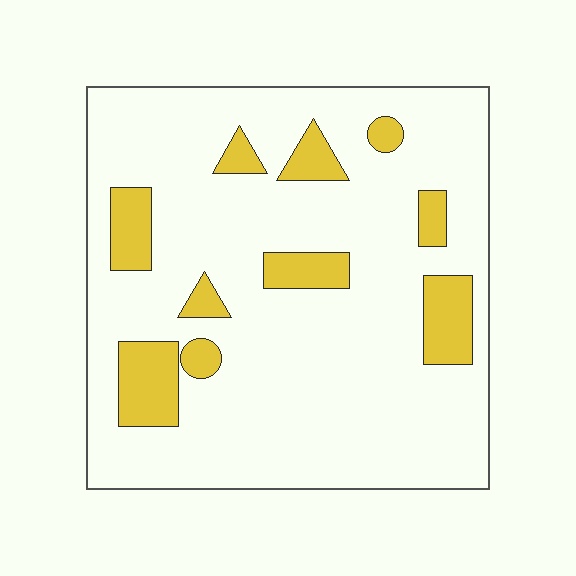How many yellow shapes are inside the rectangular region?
10.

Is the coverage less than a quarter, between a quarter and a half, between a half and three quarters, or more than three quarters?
Less than a quarter.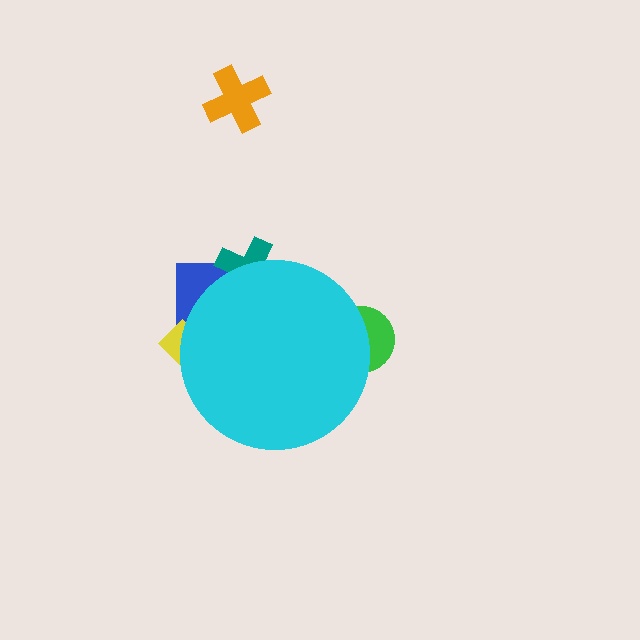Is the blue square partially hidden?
Yes, the blue square is partially hidden behind the cyan circle.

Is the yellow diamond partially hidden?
Yes, the yellow diamond is partially hidden behind the cyan circle.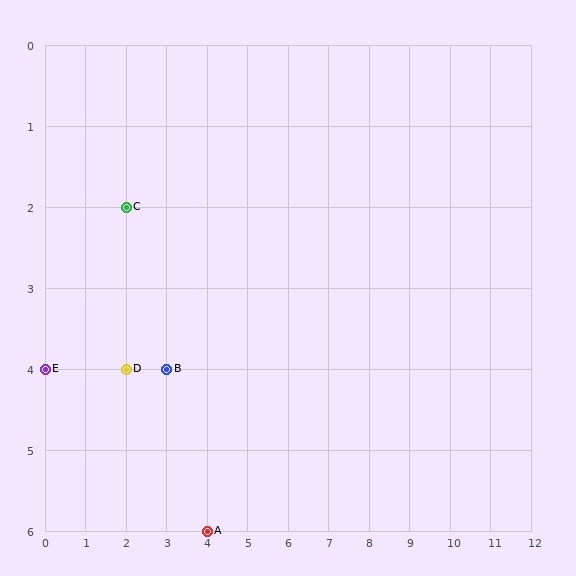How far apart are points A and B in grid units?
Points A and B are 1 column and 2 rows apart (about 2.2 grid units diagonally).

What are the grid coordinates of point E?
Point E is at grid coordinates (0, 4).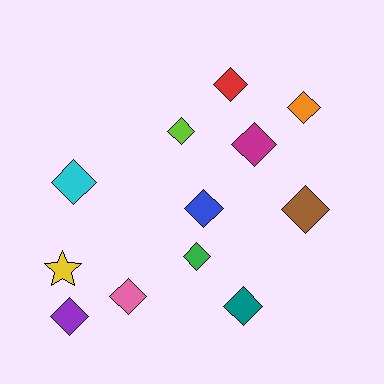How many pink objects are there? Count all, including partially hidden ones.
There is 1 pink object.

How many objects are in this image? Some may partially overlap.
There are 12 objects.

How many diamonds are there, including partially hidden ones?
There are 11 diamonds.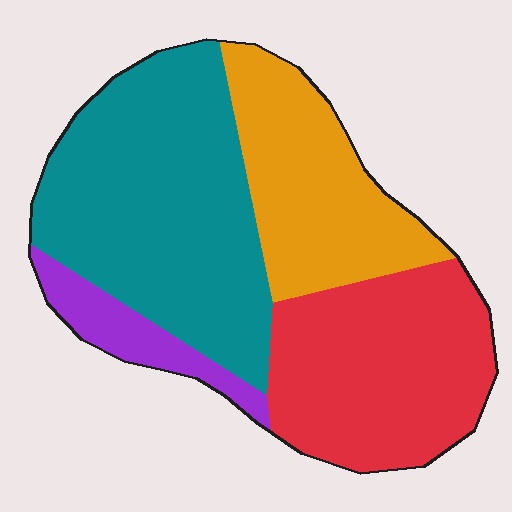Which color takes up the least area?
Purple, at roughly 10%.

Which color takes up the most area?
Teal, at roughly 40%.